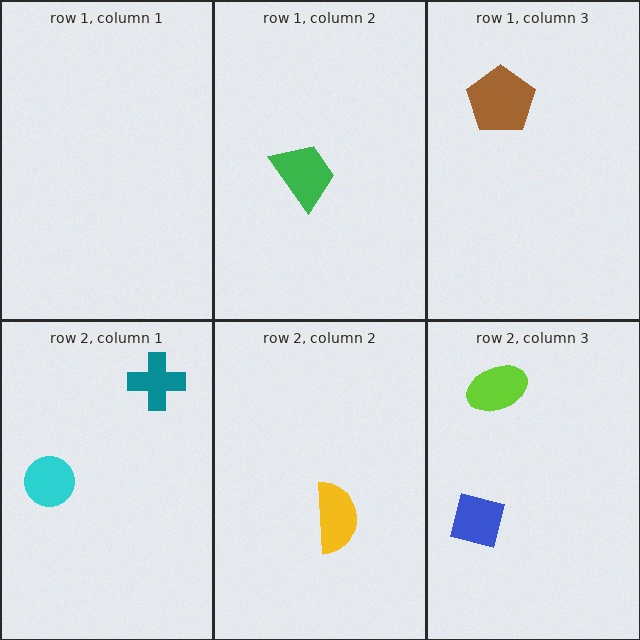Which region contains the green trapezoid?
The row 1, column 2 region.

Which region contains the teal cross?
The row 2, column 1 region.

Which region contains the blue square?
The row 2, column 3 region.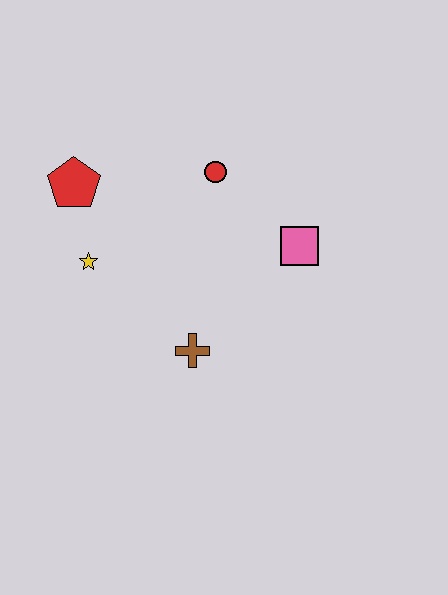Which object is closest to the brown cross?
The yellow star is closest to the brown cross.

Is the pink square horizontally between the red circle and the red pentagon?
No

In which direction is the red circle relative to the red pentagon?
The red circle is to the right of the red pentagon.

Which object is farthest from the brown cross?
The red pentagon is farthest from the brown cross.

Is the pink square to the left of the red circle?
No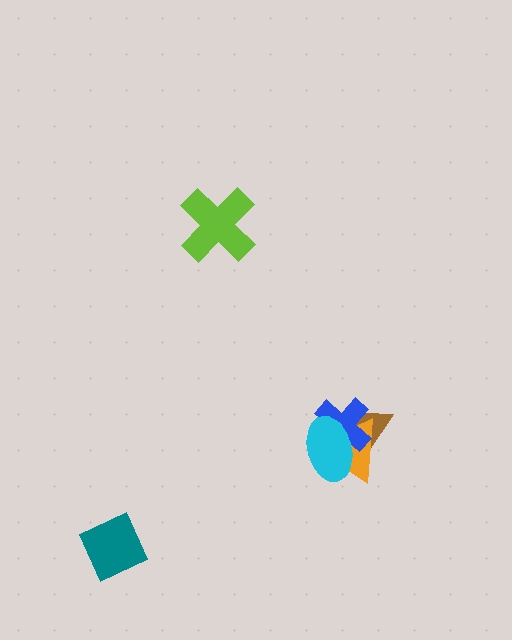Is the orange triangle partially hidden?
Yes, it is partially covered by another shape.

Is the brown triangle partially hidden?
Yes, it is partially covered by another shape.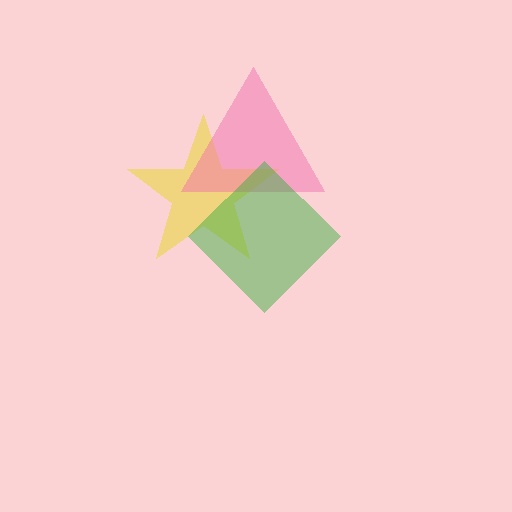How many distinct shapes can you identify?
There are 3 distinct shapes: a yellow star, a pink triangle, a green diamond.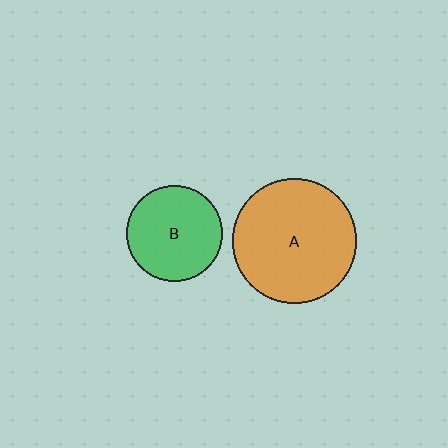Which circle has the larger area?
Circle A (orange).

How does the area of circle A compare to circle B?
Approximately 1.7 times.